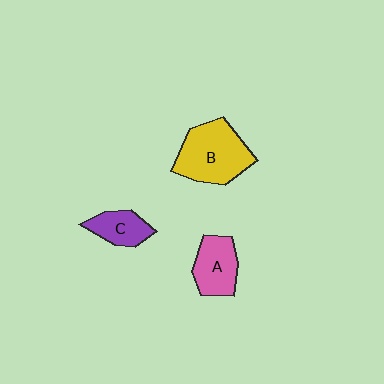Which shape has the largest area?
Shape B (yellow).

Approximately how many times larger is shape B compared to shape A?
Approximately 1.6 times.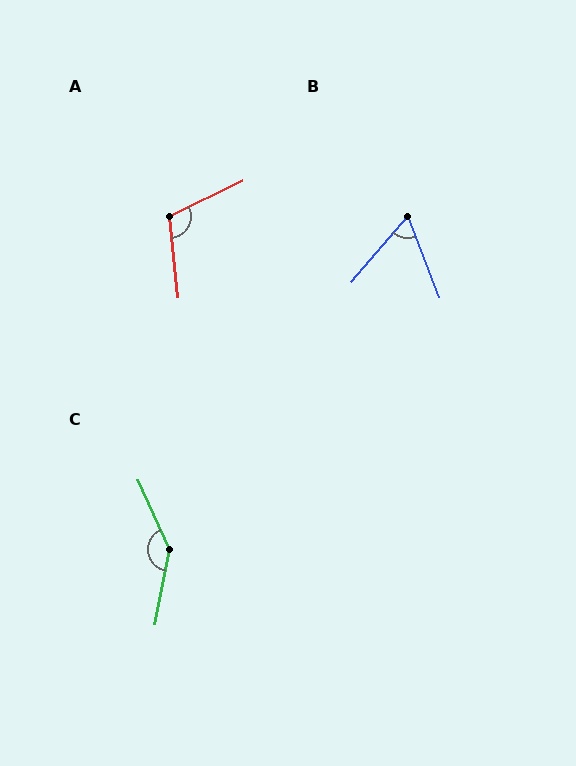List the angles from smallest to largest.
B (61°), A (110°), C (145°).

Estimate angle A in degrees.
Approximately 110 degrees.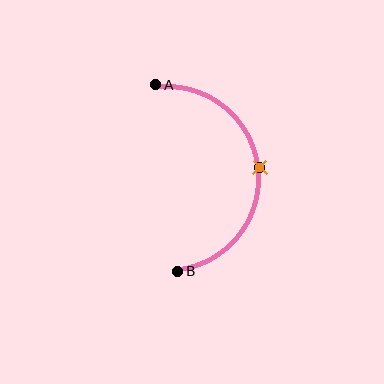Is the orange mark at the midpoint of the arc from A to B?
Yes. The orange mark lies on the arc at equal arc-length from both A and B — it is the arc midpoint.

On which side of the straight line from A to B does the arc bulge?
The arc bulges to the right of the straight line connecting A and B.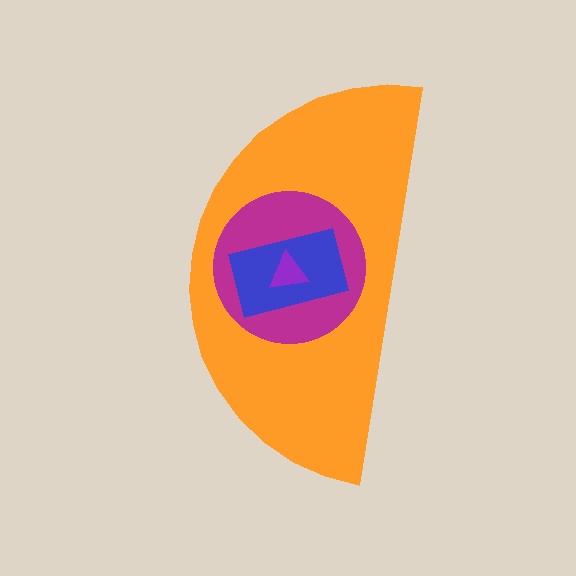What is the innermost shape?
The purple triangle.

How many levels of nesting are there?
4.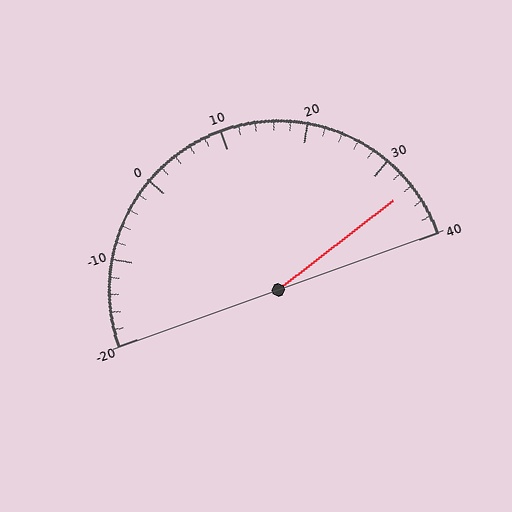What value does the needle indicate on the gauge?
The needle indicates approximately 34.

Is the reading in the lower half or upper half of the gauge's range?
The reading is in the upper half of the range (-20 to 40).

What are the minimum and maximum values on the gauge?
The gauge ranges from -20 to 40.